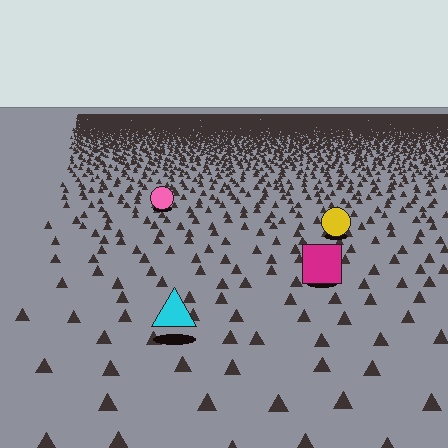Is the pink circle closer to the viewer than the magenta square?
No. The magenta square is closer — you can tell from the texture gradient: the ground texture is coarser near it.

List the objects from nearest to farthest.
From nearest to farthest: the cyan triangle, the magenta square, the yellow circle, the pink circle.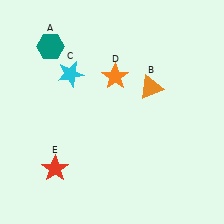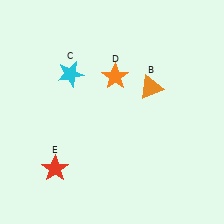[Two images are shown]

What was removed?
The teal hexagon (A) was removed in Image 2.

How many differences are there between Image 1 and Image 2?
There is 1 difference between the two images.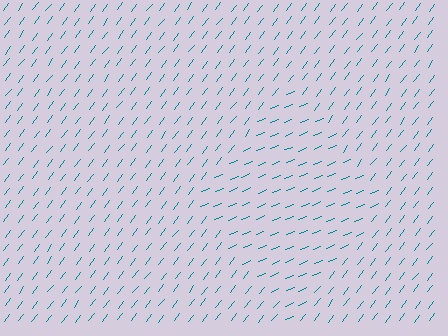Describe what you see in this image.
The image is filled with small teal line segments. A diamond region in the image has lines oriented differently from the surrounding lines, creating a visible texture boundary.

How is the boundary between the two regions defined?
The boundary is defined purely by a change in line orientation (approximately 30 degrees difference). All lines are the same color and thickness.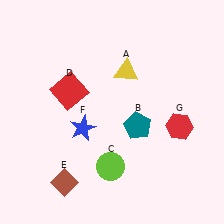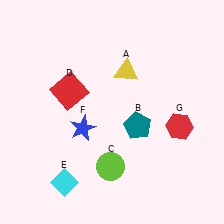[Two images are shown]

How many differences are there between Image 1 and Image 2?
There is 1 difference between the two images.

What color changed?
The diamond (E) changed from brown in Image 1 to cyan in Image 2.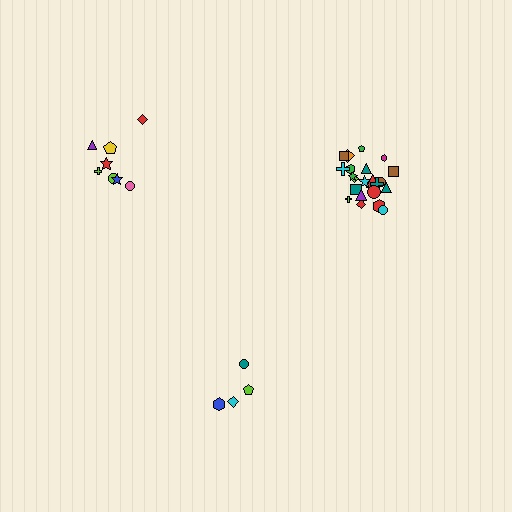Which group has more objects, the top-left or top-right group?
The top-right group.